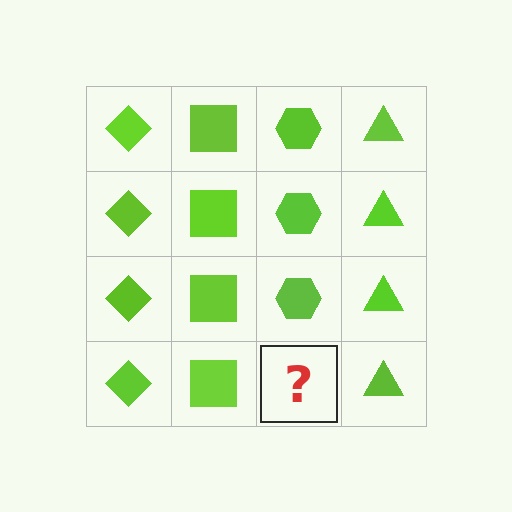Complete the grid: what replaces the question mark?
The question mark should be replaced with a lime hexagon.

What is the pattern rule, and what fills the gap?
The rule is that each column has a consistent shape. The gap should be filled with a lime hexagon.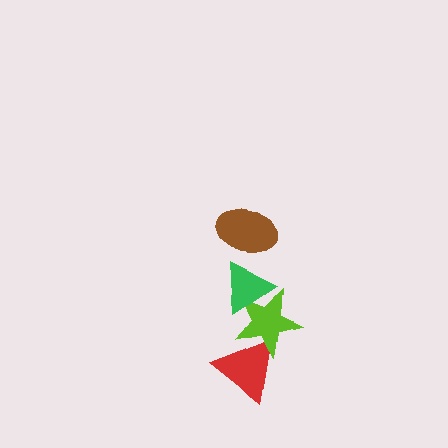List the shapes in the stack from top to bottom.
From top to bottom: the brown ellipse, the green triangle, the lime star, the red triangle.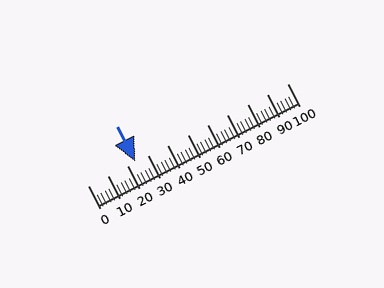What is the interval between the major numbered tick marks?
The major tick marks are spaced 10 units apart.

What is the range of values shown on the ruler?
The ruler shows values from 0 to 100.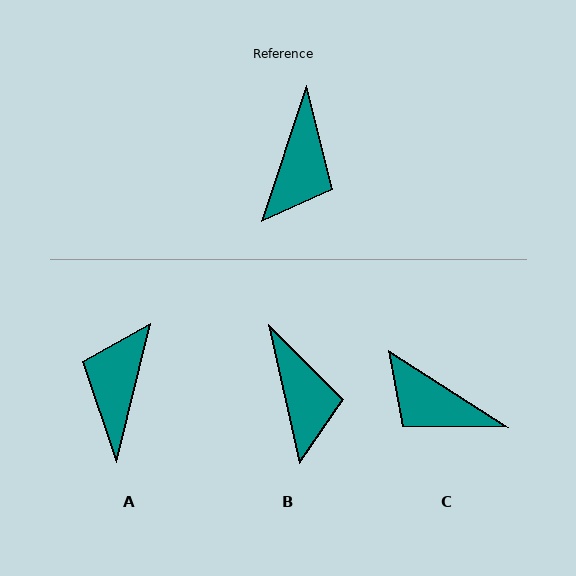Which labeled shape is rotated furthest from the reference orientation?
A, about 176 degrees away.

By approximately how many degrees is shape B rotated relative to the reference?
Approximately 31 degrees counter-clockwise.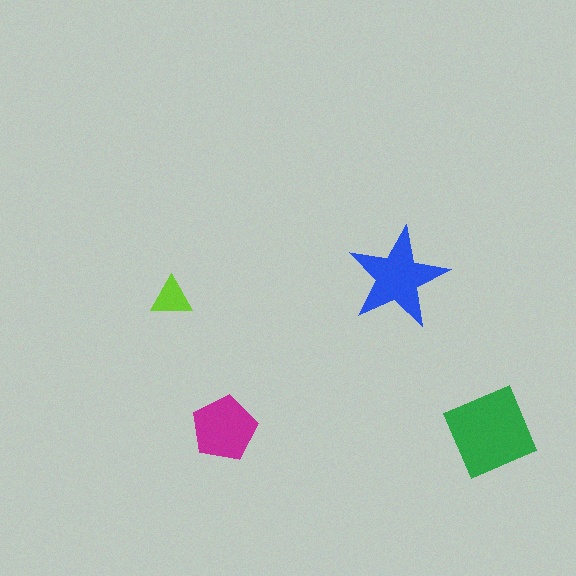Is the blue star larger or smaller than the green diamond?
Smaller.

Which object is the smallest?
The lime triangle.